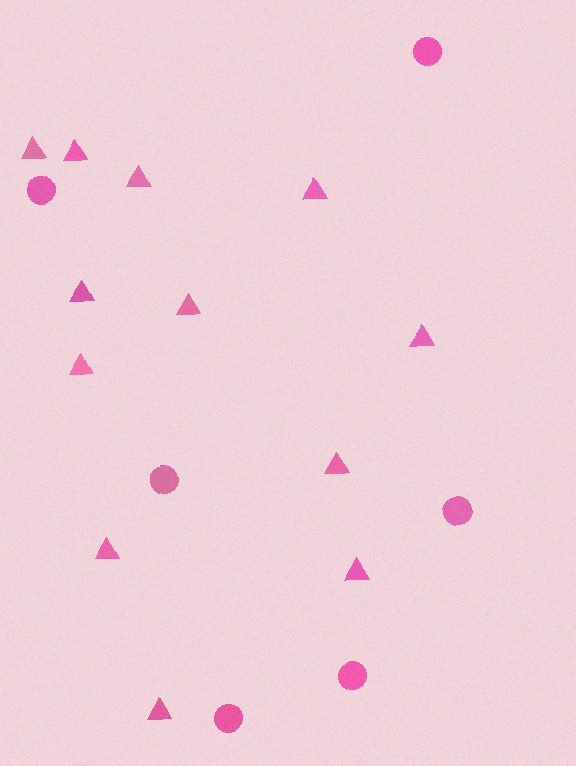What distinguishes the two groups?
There are 2 groups: one group of triangles (12) and one group of circles (6).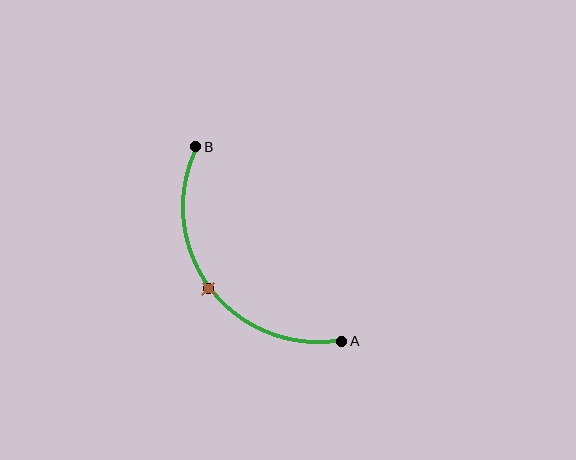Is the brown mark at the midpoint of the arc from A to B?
Yes. The brown mark lies on the arc at equal arc-length from both A and B — it is the arc midpoint.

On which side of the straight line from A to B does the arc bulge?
The arc bulges below and to the left of the straight line connecting A and B.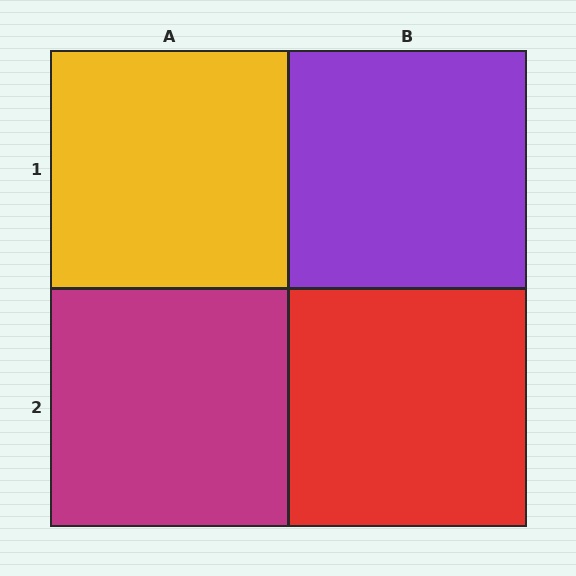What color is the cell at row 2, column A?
Magenta.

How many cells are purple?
1 cell is purple.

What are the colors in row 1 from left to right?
Yellow, purple.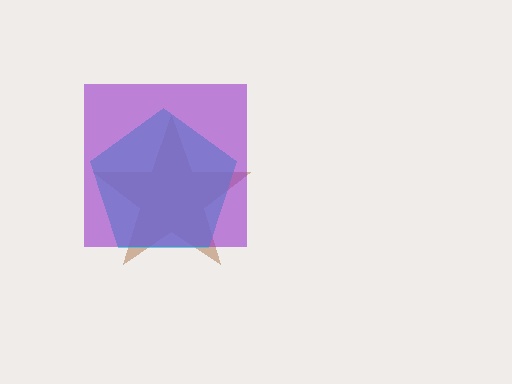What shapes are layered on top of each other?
The layered shapes are: a brown star, a cyan pentagon, a purple square.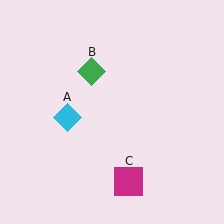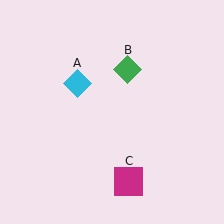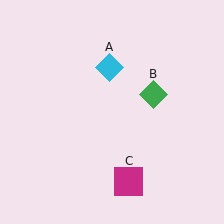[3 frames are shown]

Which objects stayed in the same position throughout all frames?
Magenta square (object C) remained stationary.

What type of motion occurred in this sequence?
The cyan diamond (object A), green diamond (object B) rotated clockwise around the center of the scene.